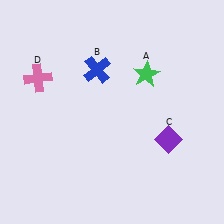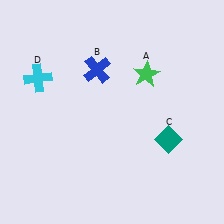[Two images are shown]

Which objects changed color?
C changed from purple to teal. D changed from pink to cyan.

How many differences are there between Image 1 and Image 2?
There are 2 differences between the two images.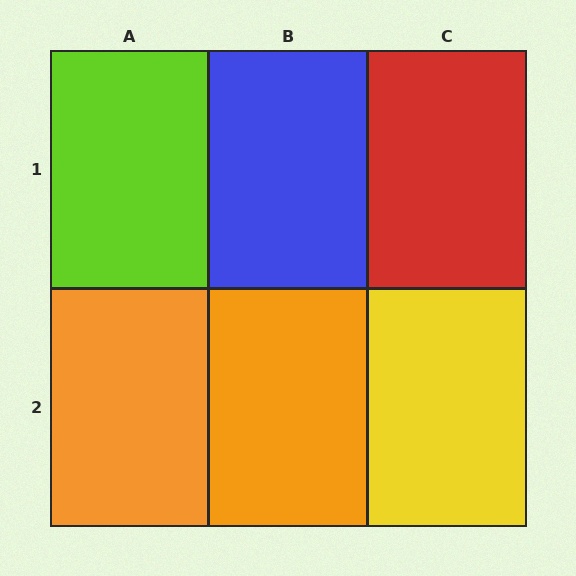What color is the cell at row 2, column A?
Orange.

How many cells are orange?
2 cells are orange.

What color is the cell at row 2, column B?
Orange.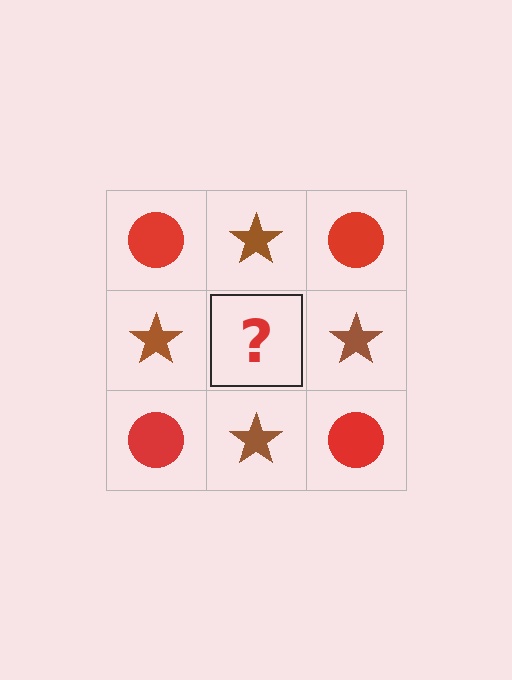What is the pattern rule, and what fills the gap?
The rule is that it alternates red circle and brown star in a checkerboard pattern. The gap should be filled with a red circle.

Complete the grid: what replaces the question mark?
The question mark should be replaced with a red circle.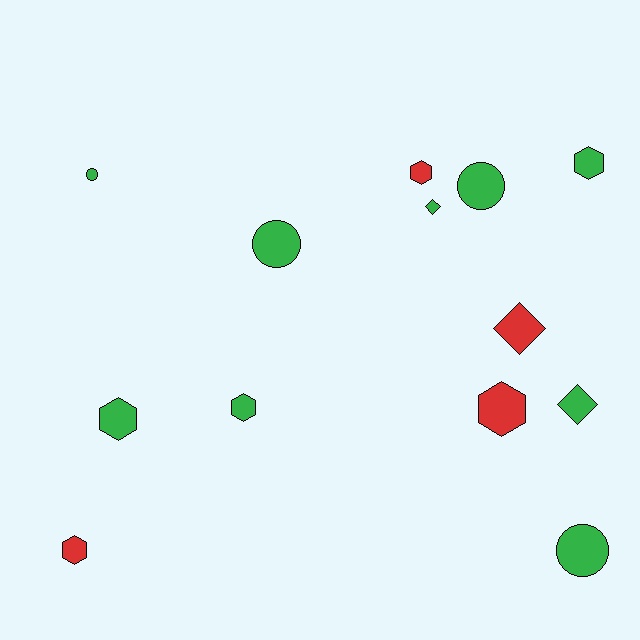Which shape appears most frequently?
Hexagon, with 6 objects.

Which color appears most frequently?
Green, with 9 objects.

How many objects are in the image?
There are 13 objects.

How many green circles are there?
There are 4 green circles.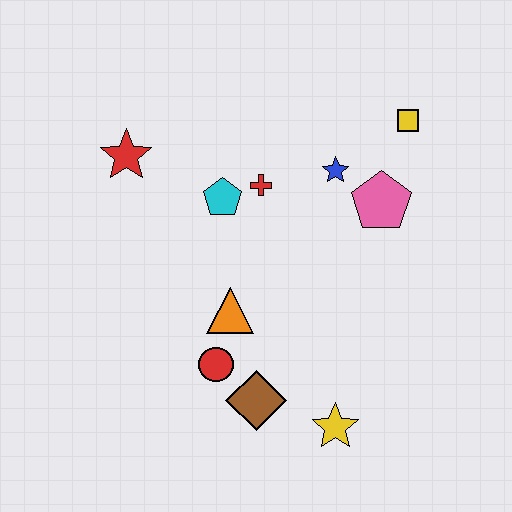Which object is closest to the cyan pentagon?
The red cross is closest to the cyan pentagon.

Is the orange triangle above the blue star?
No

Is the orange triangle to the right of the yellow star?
No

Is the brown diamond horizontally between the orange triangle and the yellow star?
Yes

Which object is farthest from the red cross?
The yellow star is farthest from the red cross.